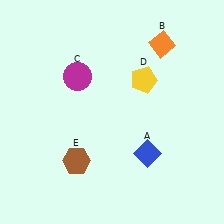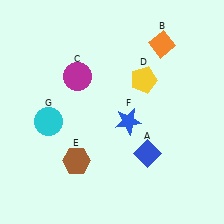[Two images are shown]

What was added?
A blue star (F), a cyan circle (G) were added in Image 2.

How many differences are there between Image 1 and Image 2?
There are 2 differences between the two images.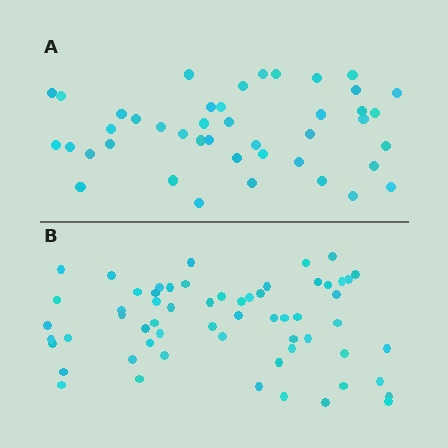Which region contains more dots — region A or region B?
Region B (the bottom region) has more dots.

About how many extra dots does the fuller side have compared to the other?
Region B has approximately 15 more dots than region A.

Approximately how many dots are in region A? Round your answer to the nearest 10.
About 40 dots. (The exact count is 43, which rounds to 40.)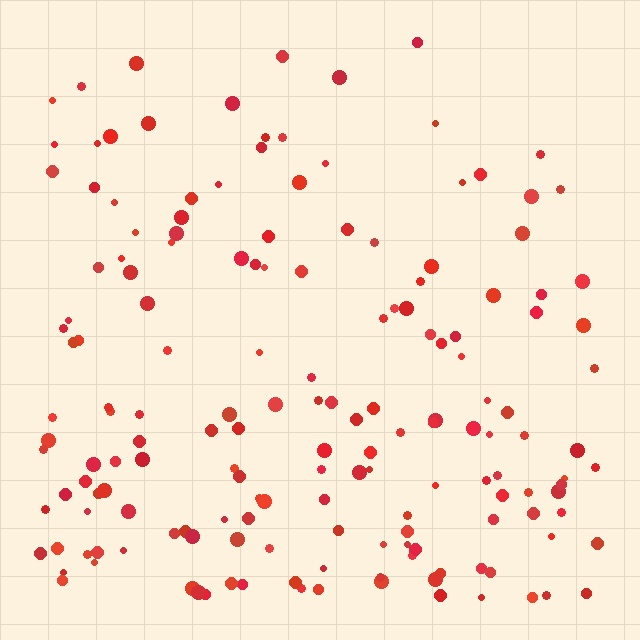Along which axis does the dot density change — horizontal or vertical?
Vertical.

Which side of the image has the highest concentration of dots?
The bottom.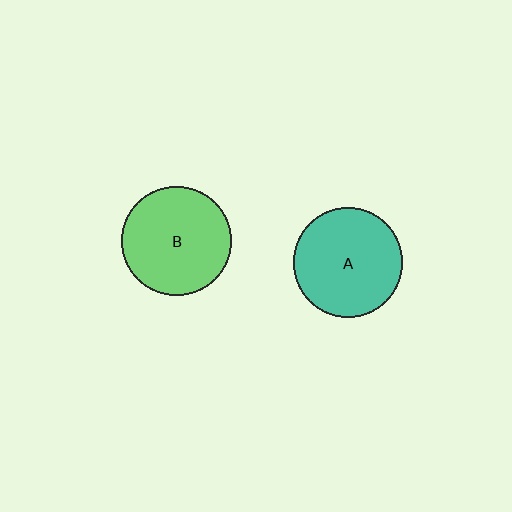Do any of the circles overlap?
No, none of the circles overlap.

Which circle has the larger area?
Circle B (green).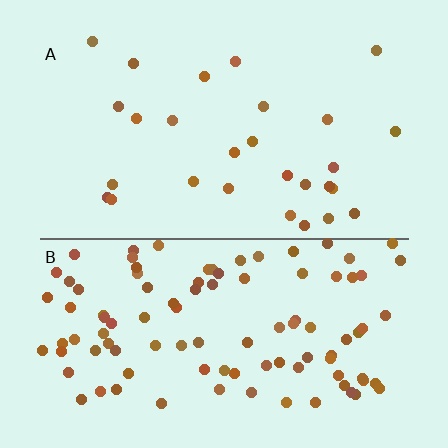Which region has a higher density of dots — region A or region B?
B (the bottom).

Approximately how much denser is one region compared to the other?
Approximately 3.6× — region B over region A.